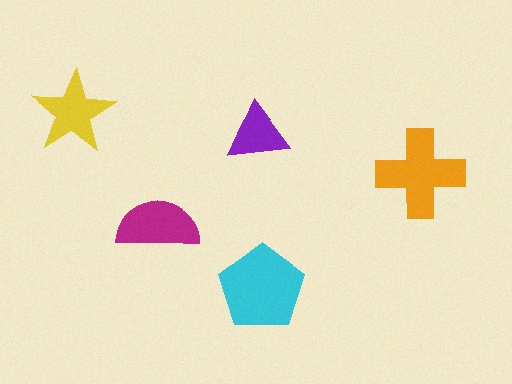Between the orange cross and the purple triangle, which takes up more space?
The orange cross.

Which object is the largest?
The cyan pentagon.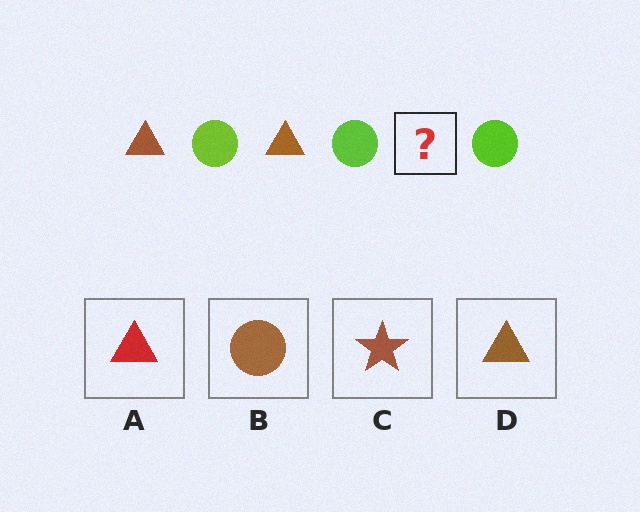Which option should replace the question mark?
Option D.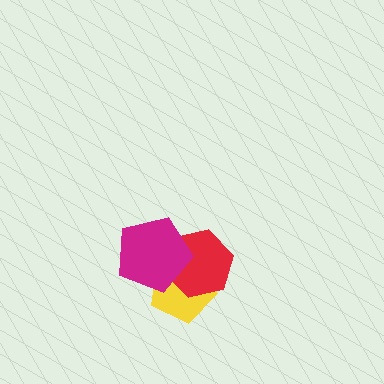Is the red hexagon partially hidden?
Yes, it is partially covered by another shape.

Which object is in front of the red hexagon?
The magenta pentagon is in front of the red hexagon.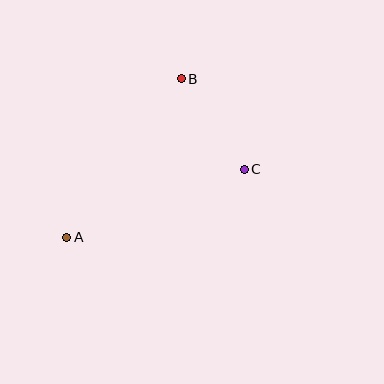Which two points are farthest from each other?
Points A and B are farthest from each other.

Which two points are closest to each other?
Points B and C are closest to each other.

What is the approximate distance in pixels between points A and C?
The distance between A and C is approximately 190 pixels.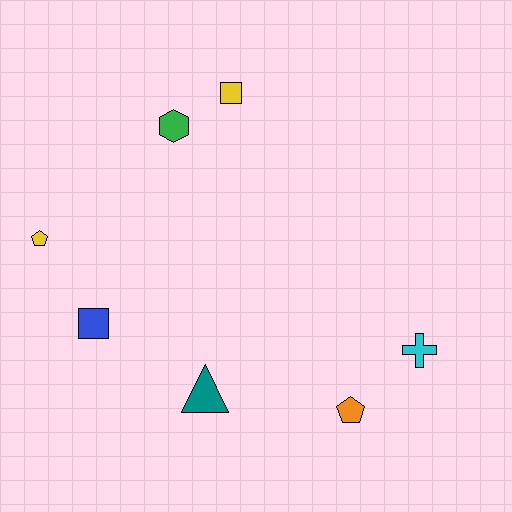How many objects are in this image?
There are 7 objects.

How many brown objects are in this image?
There are no brown objects.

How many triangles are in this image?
There is 1 triangle.